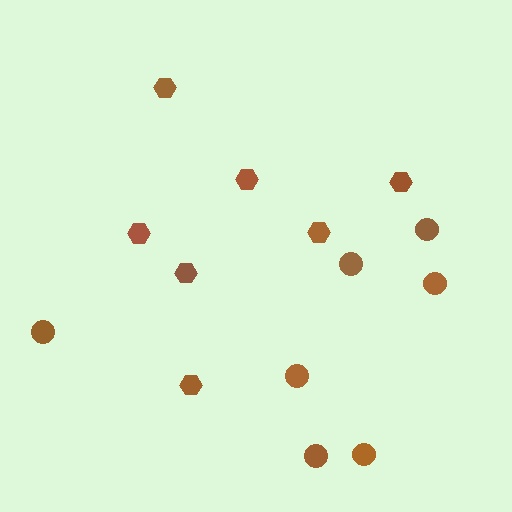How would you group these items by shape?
There are 2 groups: one group of circles (7) and one group of hexagons (7).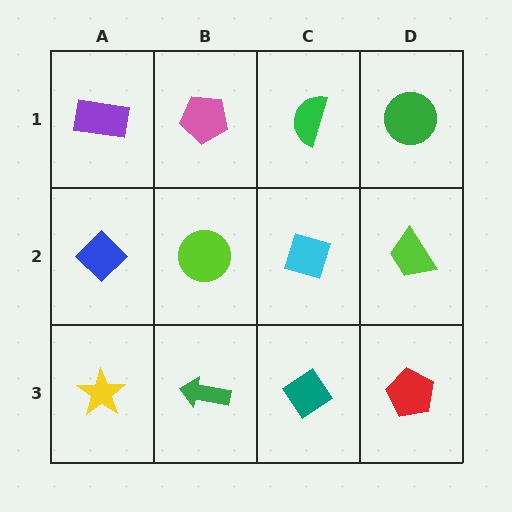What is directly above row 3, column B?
A lime circle.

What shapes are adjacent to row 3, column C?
A cyan diamond (row 2, column C), a green arrow (row 3, column B), a red pentagon (row 3, column D).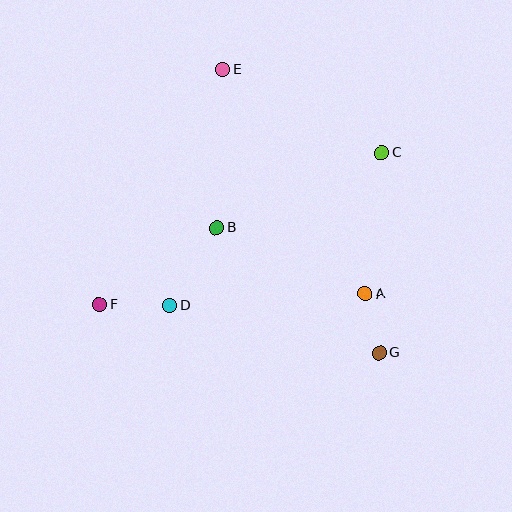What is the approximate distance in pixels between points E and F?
The distance between E and F is approximately 265 pixels.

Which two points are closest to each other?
Points A and G are closest to each other.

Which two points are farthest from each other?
Points E and G are farthest from each other.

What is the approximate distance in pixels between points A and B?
The distance between A and B is approximately 163 pixels.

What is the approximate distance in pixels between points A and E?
The distance between A and E is approximately 265 pixels.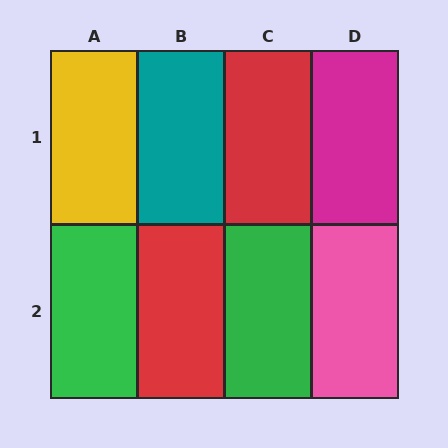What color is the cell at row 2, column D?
Pink.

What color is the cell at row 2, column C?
Green.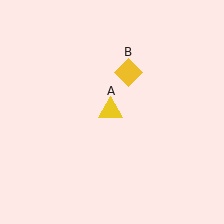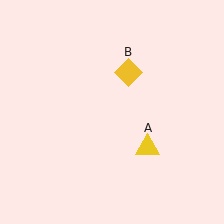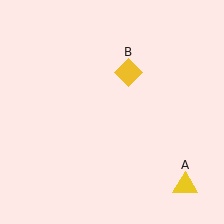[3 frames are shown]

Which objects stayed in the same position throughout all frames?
Yellow diamond (object B) remained stationary.